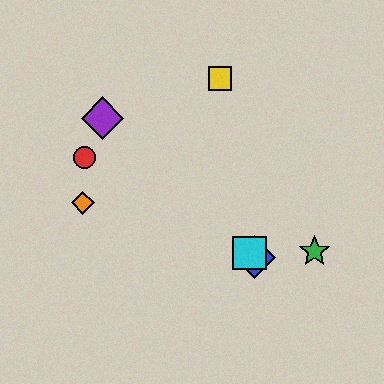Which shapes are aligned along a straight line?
The blue diamond, the purple diamond, the cyan square are aligned along a straight line.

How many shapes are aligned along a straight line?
3 shapes (the blue diamond, the purple diamond, the cyan square) are aligned along a straight line.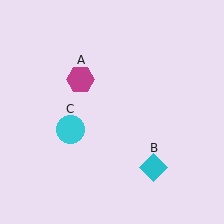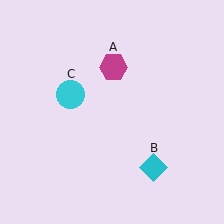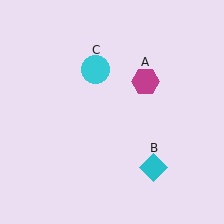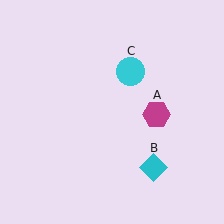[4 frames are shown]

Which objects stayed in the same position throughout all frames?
Cyan diamond (object B) remained stationary.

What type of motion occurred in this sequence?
The magenta hexagon (object A), cyan circle (object C) rotated clockwise around the center of the scene.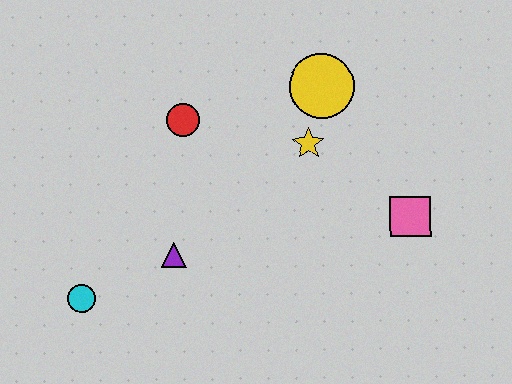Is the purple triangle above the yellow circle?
No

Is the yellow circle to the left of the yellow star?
No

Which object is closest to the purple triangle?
The cyan circle is closest to the purple triangle.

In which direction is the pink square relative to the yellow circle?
The pink square is below the yellow circle.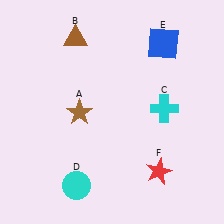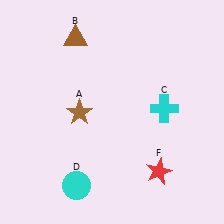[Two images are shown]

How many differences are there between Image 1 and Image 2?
There is 1 difference between the two images.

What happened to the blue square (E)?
The blue square (E) was removed in Image 2. It was in the top-right area of Image 1.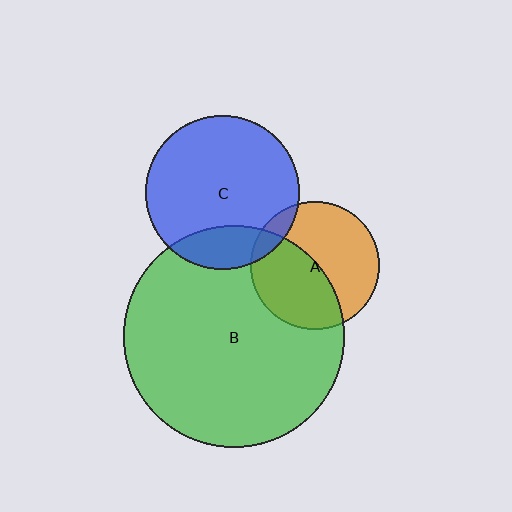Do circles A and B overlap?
Yes.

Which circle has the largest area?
Circle B (green).